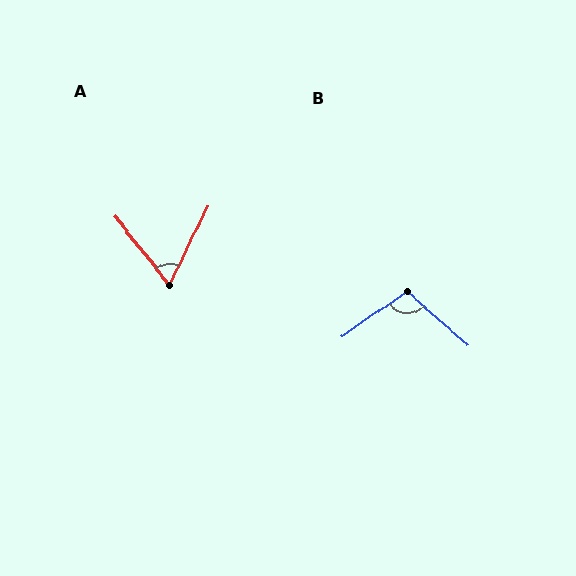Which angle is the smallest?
A, at approximately 64 degrees.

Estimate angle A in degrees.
Approximately 64 degrees.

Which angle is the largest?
B, at approximately 104 degrees.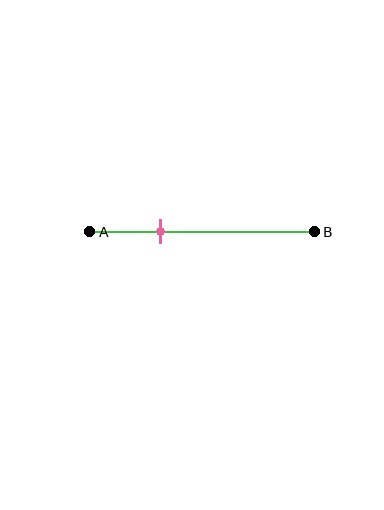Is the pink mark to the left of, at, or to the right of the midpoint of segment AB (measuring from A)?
The pink mark is to the left of the midpoint of segment AB.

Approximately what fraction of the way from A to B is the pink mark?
The pink mark is approximately 30% of the way from A to B.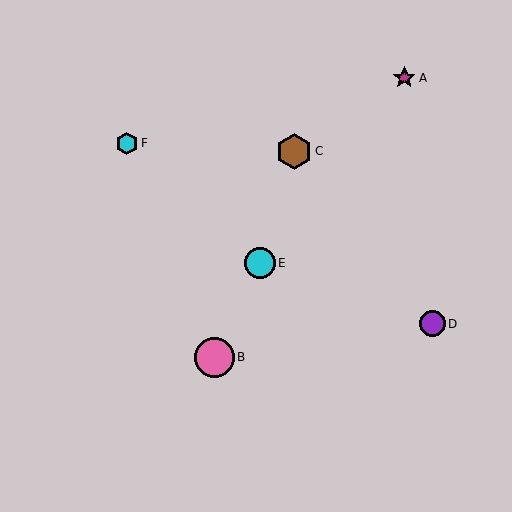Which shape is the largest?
The pink circle (labeled B) is the largest.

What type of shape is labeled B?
Shape B is a pink circle.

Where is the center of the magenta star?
The center of the magenta star is at (404, 78).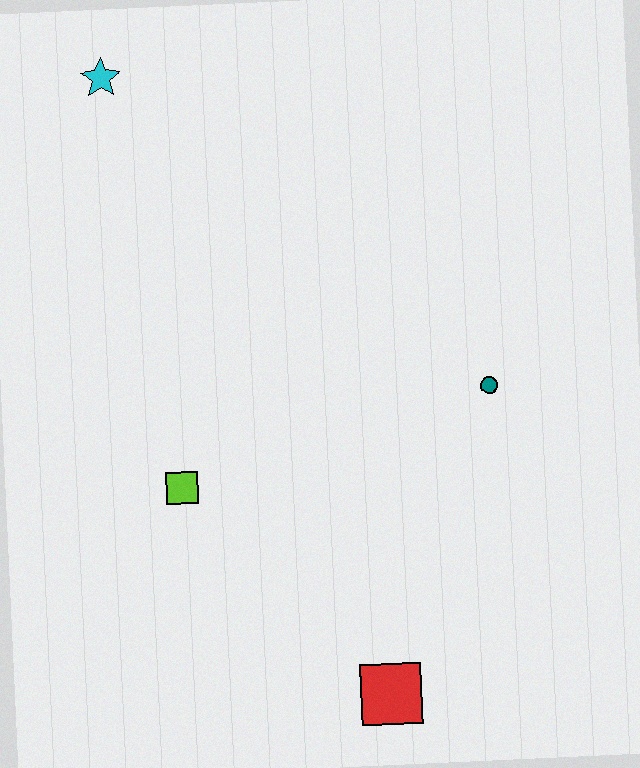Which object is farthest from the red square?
The cyan star is farthest from the red square.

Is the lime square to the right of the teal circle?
No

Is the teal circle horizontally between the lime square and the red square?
No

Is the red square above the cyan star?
No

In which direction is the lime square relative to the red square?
The lime square is above the red square.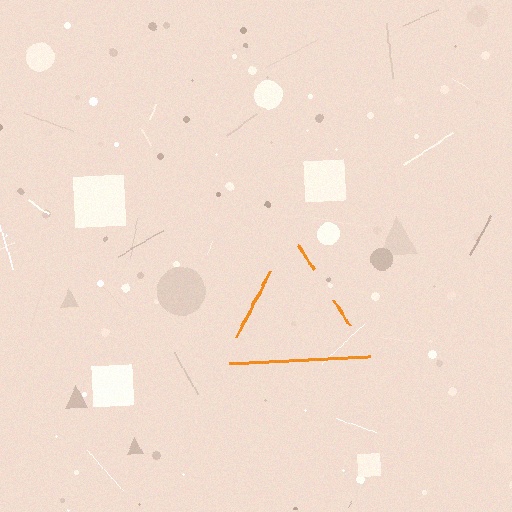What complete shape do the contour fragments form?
The contour fragments form a triangle.